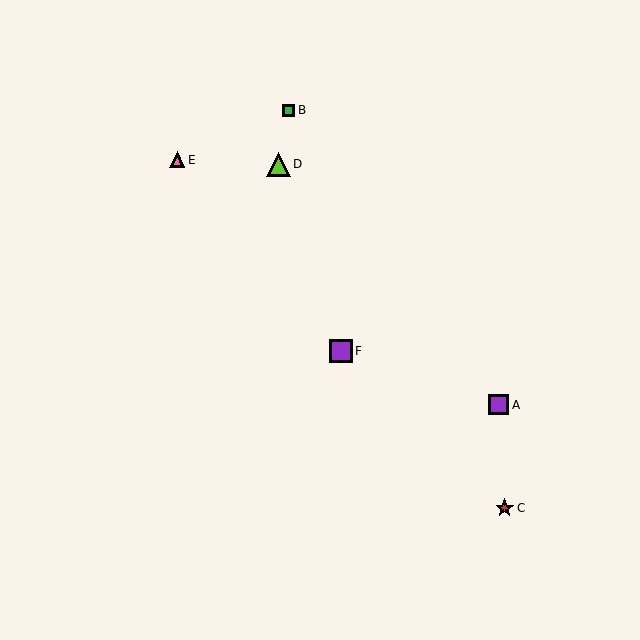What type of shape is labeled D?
Shape D is a lime triangle.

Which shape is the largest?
The lime triangle (labeled D) is the largest.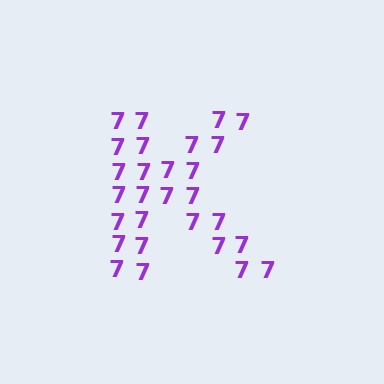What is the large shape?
The large shape is the letter K.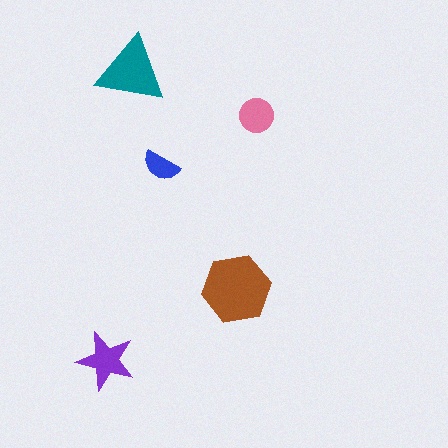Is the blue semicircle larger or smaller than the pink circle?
Smaller.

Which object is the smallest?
The blue semicircle.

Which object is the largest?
The brown hexagon.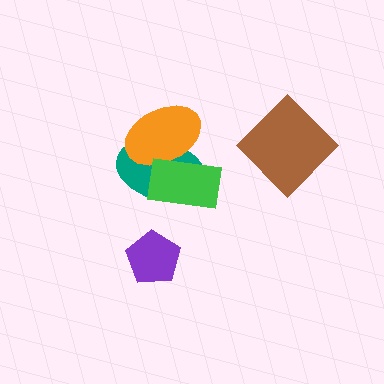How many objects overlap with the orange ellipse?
2 objects overlap with the orange ellipse.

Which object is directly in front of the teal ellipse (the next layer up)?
The orange ellipse is directly in front of the teal ellipse.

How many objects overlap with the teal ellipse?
2 objects overlap with the teal ellipse.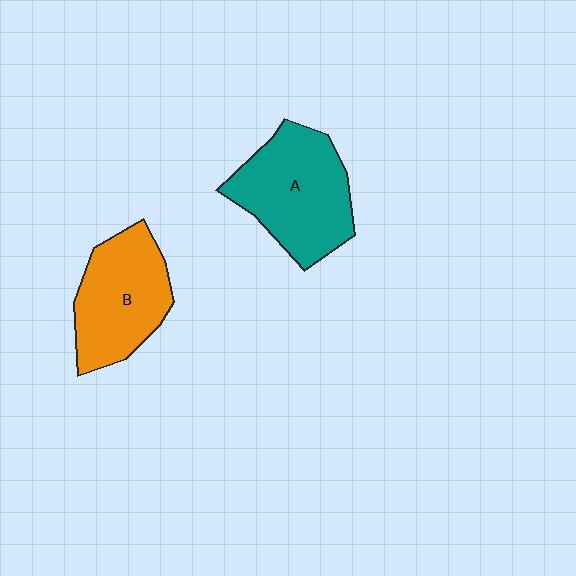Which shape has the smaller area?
Shape B (orange).